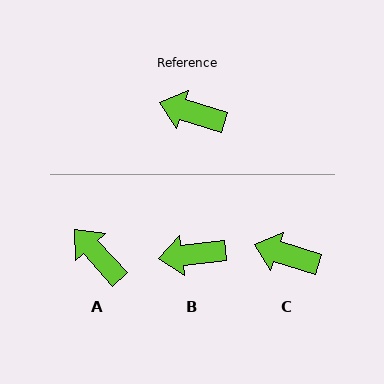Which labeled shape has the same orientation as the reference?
C.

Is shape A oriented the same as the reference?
No, it is off by about 30 degrees.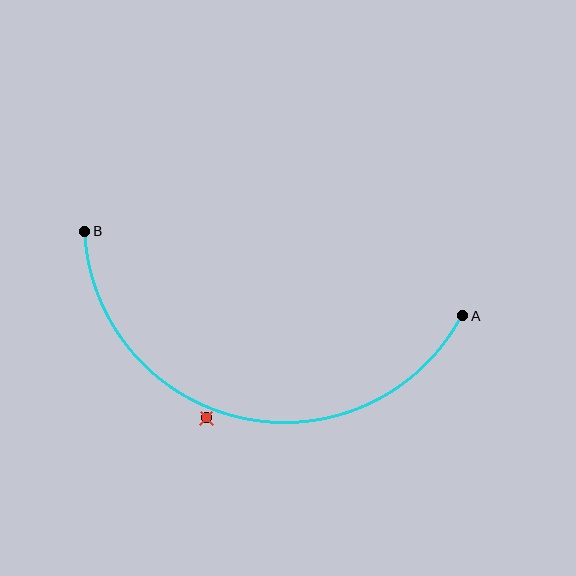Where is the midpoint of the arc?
The arc midpoint is the point on the curve farthest from the straight line joining A and B. It sits below that line.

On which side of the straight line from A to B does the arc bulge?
The arc bulges below the straight line connecting A and B.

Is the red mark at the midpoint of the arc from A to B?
No — the red mark does not lie on the arc at all. It sits slightly outside the curve.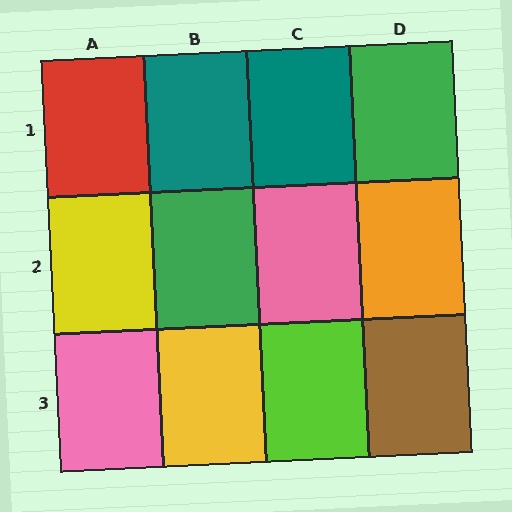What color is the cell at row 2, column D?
Orange.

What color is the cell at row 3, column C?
Lime.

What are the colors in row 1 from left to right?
Red, teal, teal, green.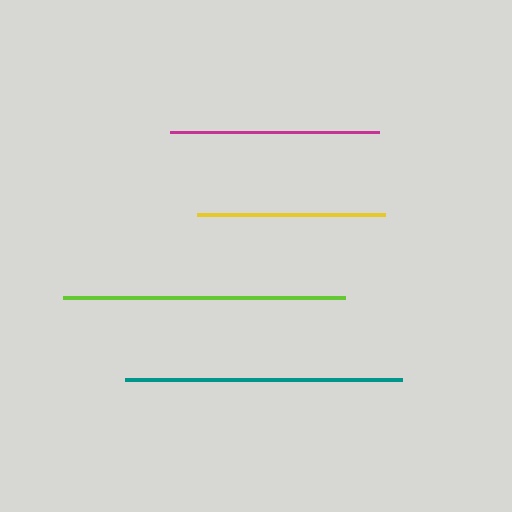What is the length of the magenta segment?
The magenta segment is approximately 208 pixels long.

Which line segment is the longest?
The lime line is the longest at approximately 282 pixels.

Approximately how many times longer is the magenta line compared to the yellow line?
The magenta line is approximately 1.1 times the length of the yellow line.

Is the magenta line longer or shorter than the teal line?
The teal line is longer than the magenta line.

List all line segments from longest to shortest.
From longest to shortest: lime, teal, magenta, yellow.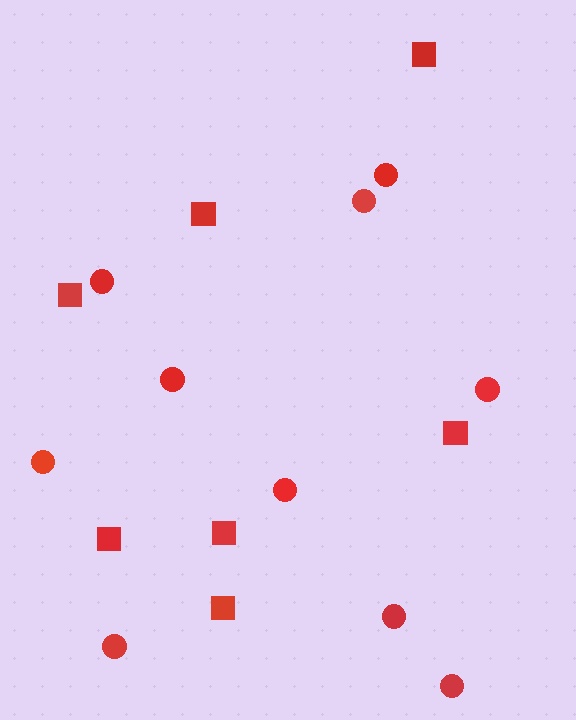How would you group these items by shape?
There are 2 groups: one group of circles (10) and one group of squares (7).